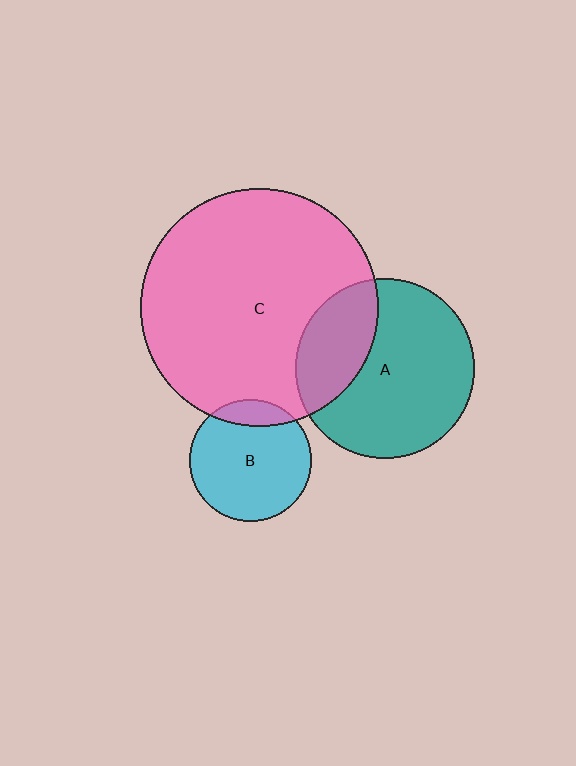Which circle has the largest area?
Circle C (pink).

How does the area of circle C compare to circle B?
Approximately 3.9 times.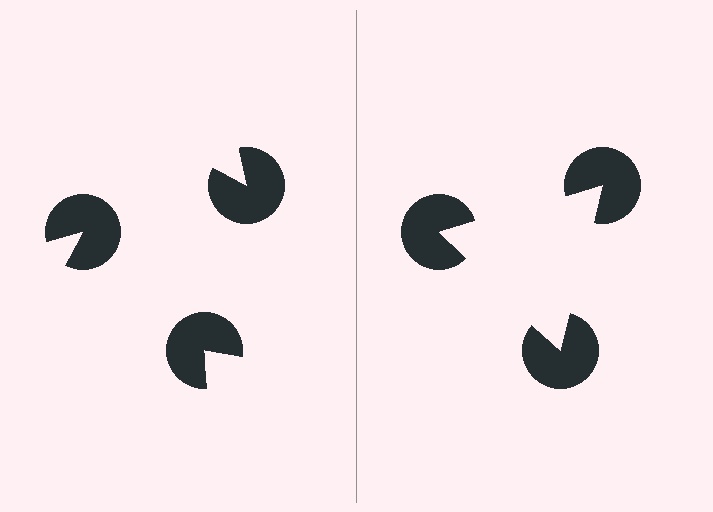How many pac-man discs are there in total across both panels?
6 — 3 on each side.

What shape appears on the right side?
An illusory triangle.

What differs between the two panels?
The pac-man discs are positioned identically on both sides; only the wedge orientations differ. On the right they align to a triangle; on the left they are misaligned.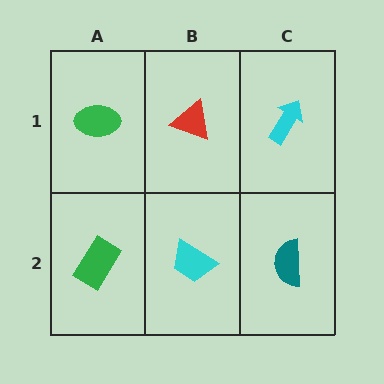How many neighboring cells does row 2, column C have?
2.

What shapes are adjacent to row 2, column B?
A red triangle (row 1, column B), a green rectangle (row 2, column A), a teal semicircle (row 2, column C).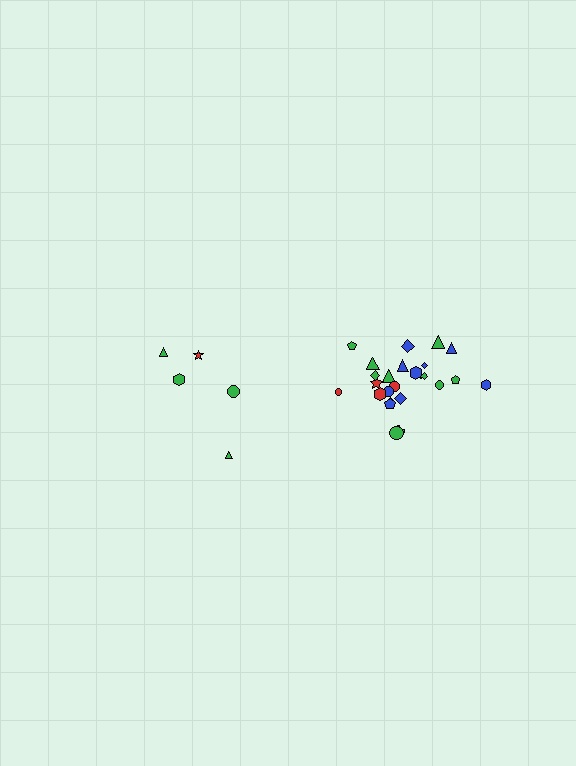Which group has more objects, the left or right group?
The right group.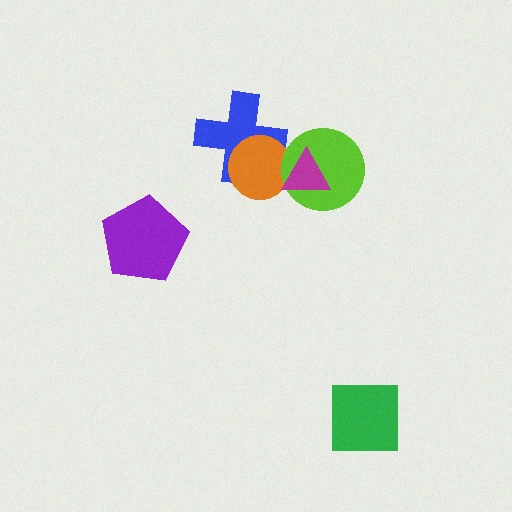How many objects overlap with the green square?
0 objects overlap with the green square.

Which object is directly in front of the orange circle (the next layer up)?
The lime circle is directly in front of the orange circle.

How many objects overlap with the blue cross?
1 object overlaps with the blue cross.